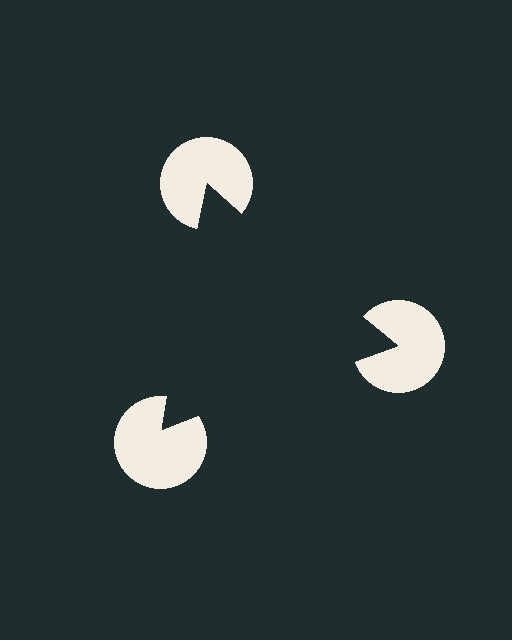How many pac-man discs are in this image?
There are 3 — one at each vertex of the illusory triangle.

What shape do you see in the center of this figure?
An illusory triangle — its edges are inferred from the aligned wedge cuts in the pac-man discs, not physically drawn.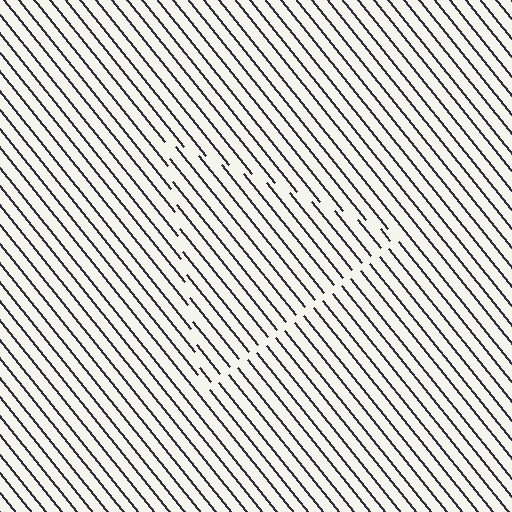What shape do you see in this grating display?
An illusory triangle. The interior of the shape contains the same grating, shifted by half a period — the contour is defined by the phase discontinuity where line-ends from the inner and outer gratings abut.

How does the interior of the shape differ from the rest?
The interior of the shape contains the same grating, shifted by half a period — the contour is defined by the phase discontinuity where line-ends from the inner and outer gratings abut.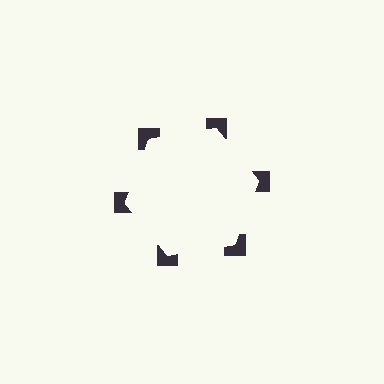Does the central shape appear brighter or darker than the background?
It typically appears slightly brighter than the background, even though no actual brightness change is drawn.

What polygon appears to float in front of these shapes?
An illusory hexagon — its edges are inferred from the aligned wedge cuts in the notched squares, not physically drawn.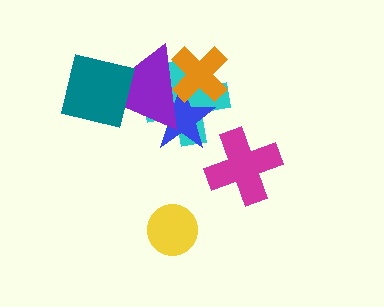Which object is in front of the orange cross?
The purple triangle is in front of the orange cross.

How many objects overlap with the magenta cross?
0 objects overlap with the magenta cross.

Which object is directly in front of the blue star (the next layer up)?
The orange cross is directly in front of the blue star.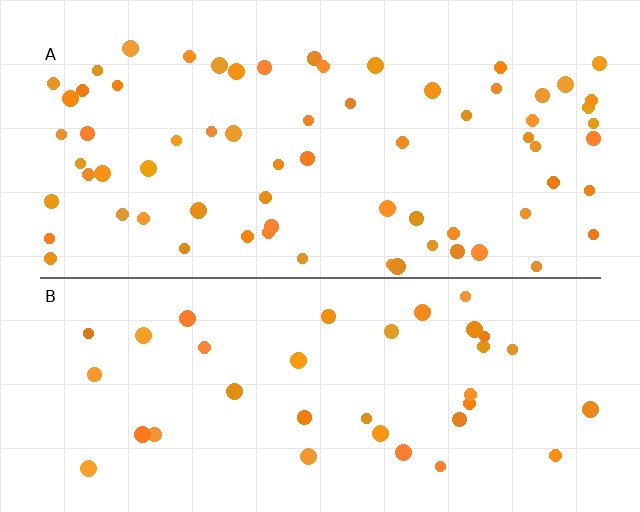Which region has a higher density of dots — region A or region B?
A (the top).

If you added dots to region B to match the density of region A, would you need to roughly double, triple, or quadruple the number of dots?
Approximately double.